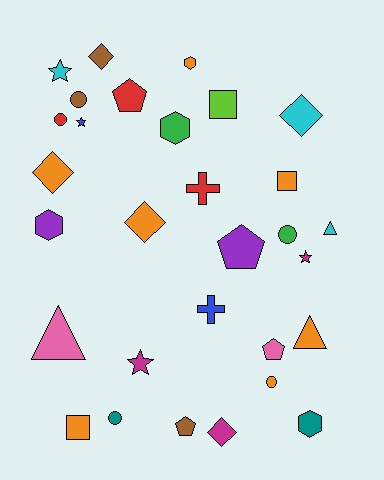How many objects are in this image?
There are 30 objects.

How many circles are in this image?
There are 5 circles.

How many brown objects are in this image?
There are 3 brown objects.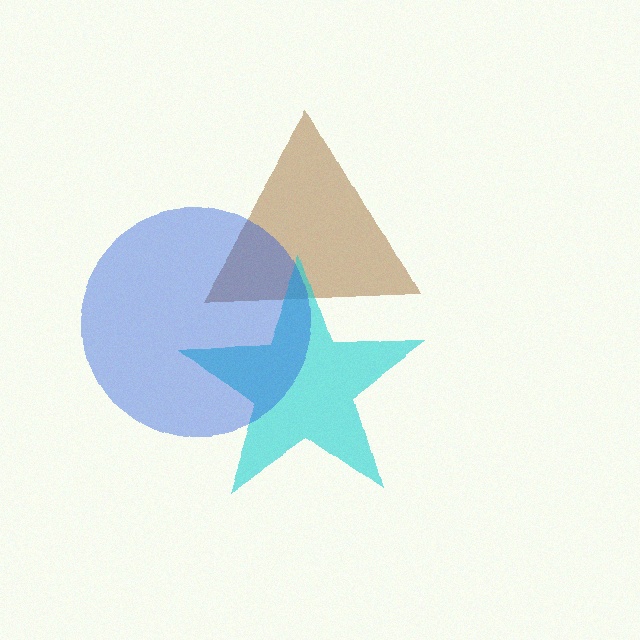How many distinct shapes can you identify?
There are 3 distinct shapes: a brown triangle, a cyan star, a blue circle.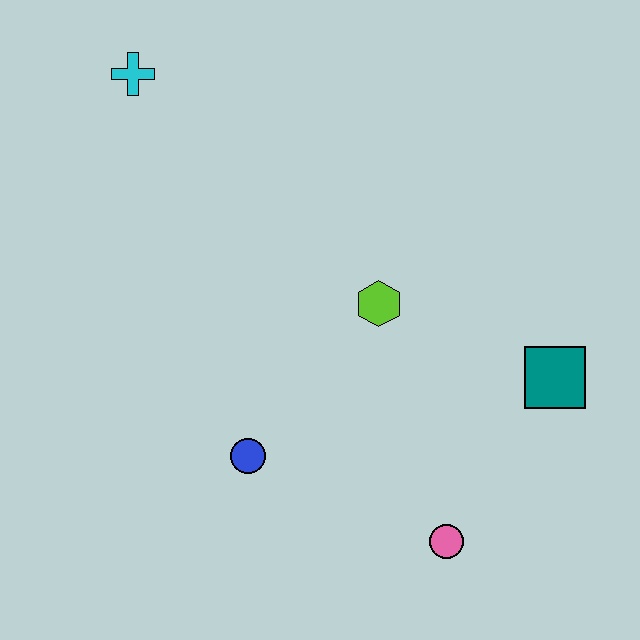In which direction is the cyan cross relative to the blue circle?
The cyan cross is above the blue circle.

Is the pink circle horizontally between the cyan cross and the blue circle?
No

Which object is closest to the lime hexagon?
The teal square is closest to the lime hexagon.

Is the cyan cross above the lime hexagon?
Yes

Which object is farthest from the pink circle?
The cyan cross is farthest from the pink circle.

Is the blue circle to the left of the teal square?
Yes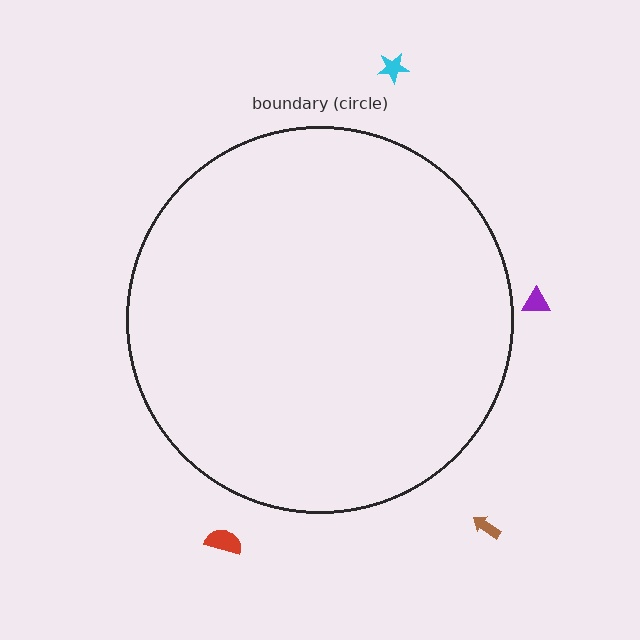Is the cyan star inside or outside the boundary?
Outside.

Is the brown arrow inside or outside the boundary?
Outside.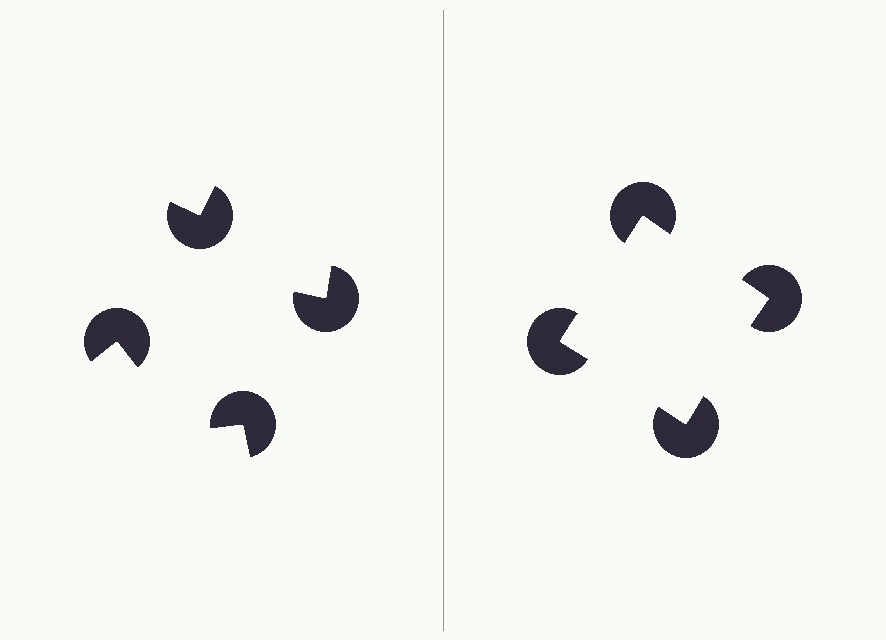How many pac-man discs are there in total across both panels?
8 — 4 on each side.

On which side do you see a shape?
An illusory square appears on the right side. On the left side the wedge cuts are rotated, so no coherent shape forms.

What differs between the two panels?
The pac-man discs are positioned identically on both sides; only the wedge orientations differ. On the right they align to a square; on the left they are misaligned.